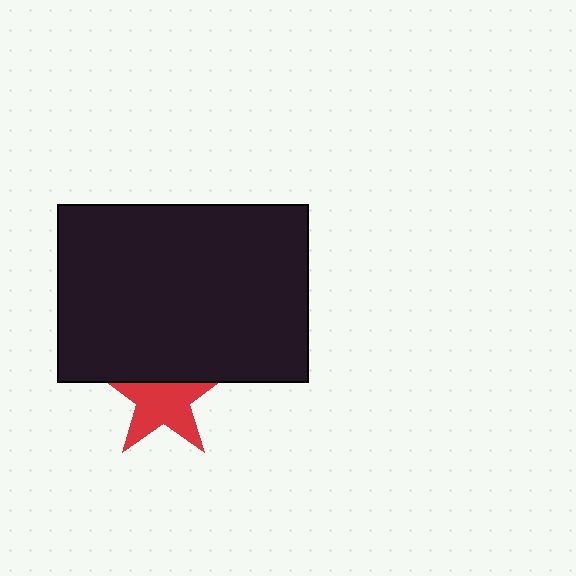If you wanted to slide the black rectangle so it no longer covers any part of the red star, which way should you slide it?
Slide it up — that is the most direct way to separate the two shapes.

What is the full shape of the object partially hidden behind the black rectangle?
The partially hidden object is a red star.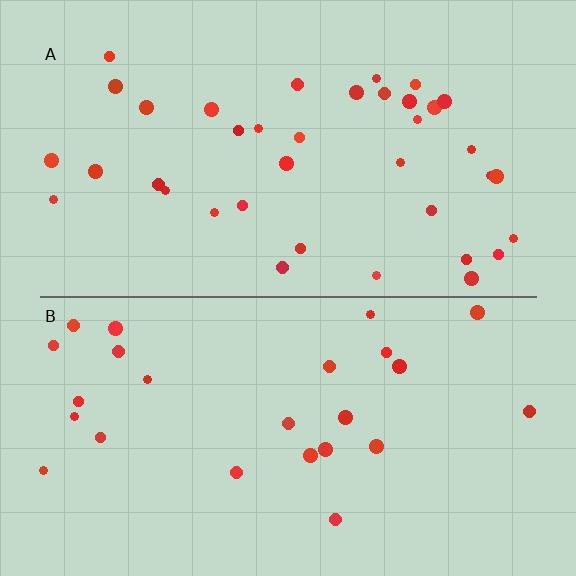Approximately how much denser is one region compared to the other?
Approximately 1.5× — region A over region B.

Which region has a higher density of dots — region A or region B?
A (the top).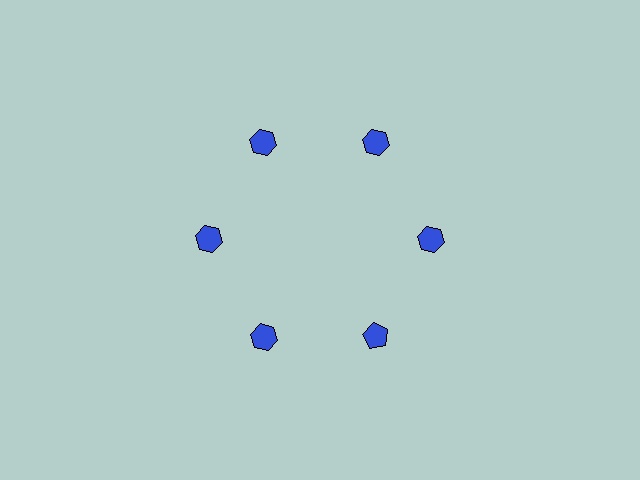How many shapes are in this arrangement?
There are 6 shapes arranged in a ring pattern.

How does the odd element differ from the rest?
It has a different shape: pentagon instead of hexagon.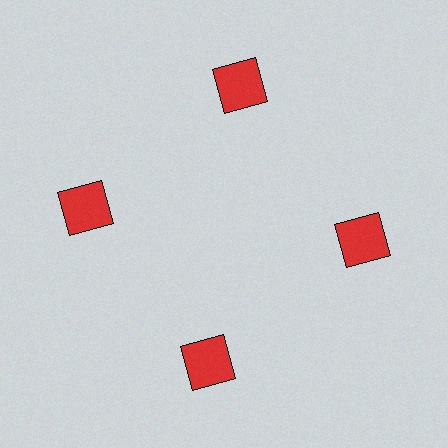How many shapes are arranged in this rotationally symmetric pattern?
There are 4 shapes, arranged in 4 groups of 1.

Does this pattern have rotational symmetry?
Yes, this pattern has 4-fold rotational symmetry. It looks the same after rotating 90 degrees around the center.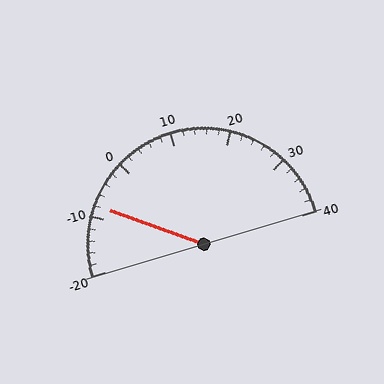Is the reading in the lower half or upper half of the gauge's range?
The reading is in the lower half of the range (-20 to 40).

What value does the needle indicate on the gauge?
The needle indicates approximately -8.